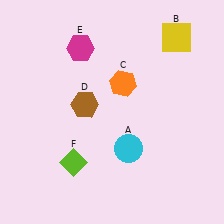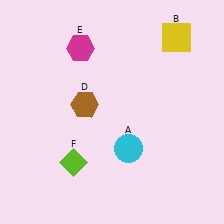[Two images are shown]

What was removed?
The orange hexagon (C) was removed in Image 2.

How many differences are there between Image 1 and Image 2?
There is 1 difference between the two images.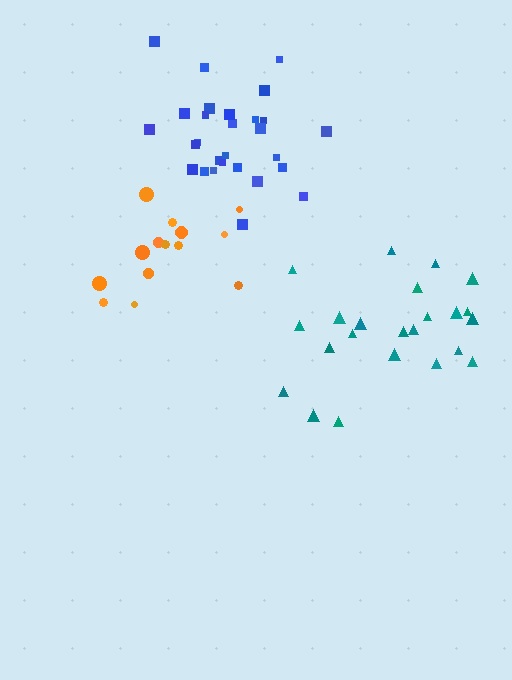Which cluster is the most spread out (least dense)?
Orange.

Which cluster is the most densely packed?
Blue.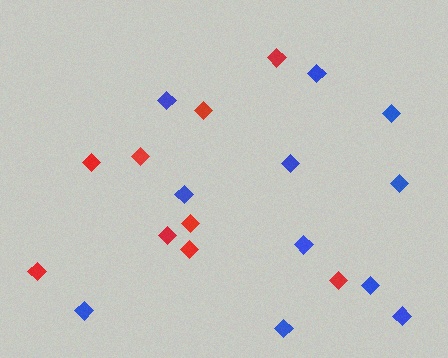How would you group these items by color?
There are 2 groups: one group of red diamonds (9) and one group of blue diamonds (11).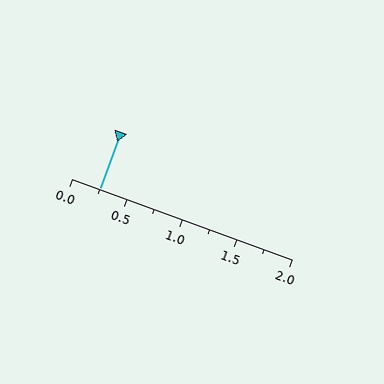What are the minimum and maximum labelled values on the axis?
The axis runs from 0.0 to 2.0.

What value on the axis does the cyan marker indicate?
The marker indicates approximately 0.25.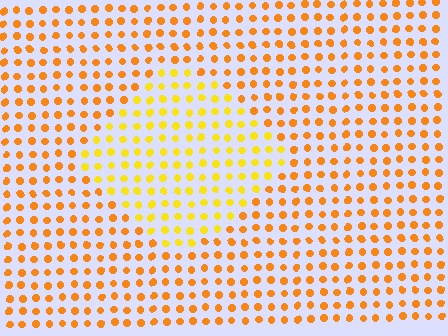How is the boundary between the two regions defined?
The boundary is defined purely by a slight shift in hue (about 25 degrees). Spacing, size, and orientation are identical on both sides.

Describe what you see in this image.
The image is filled with small orange elements in a uniform arrangement. A diamond-shaped region is visible where the elements are tinted to a slightly different hue, forming a subtle color boundary.